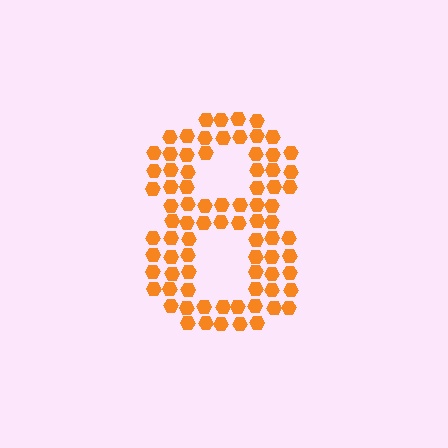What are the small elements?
The small elements are hexagons.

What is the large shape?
The large shape is the digit 8.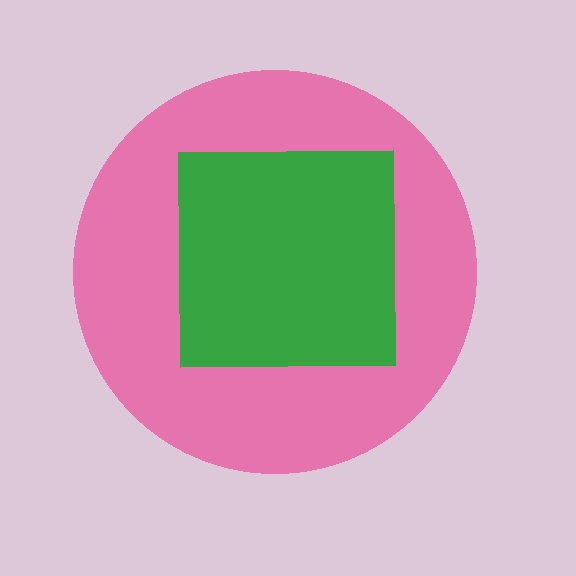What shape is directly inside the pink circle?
The green square.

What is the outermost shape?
The pink circle.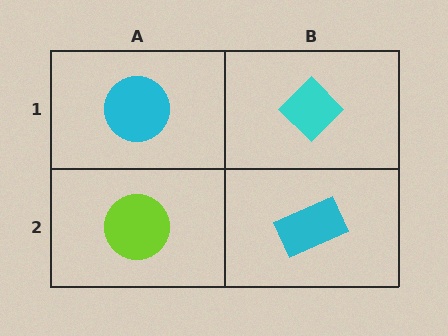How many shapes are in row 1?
2 shapes.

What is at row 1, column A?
A cyan circle.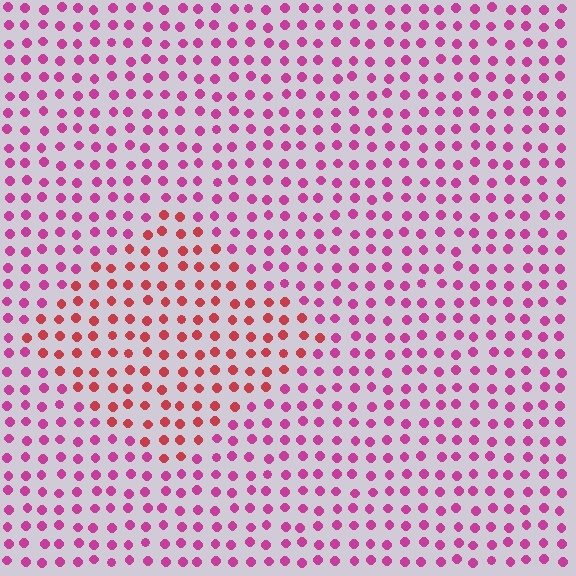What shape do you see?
I see a diamond.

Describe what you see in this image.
The image is filled with small magenta elements in a uniform arrangement. A diamond-shaped region is visible where the elements are tinted to a slightly different hue, forming a subtle color boundary.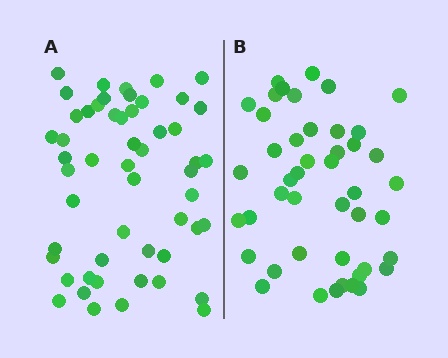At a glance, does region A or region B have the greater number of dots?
Region A (the left region) has more dots.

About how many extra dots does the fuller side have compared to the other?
Region A has roughly 8 or so more dots than region B.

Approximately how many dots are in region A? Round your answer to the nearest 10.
About 50 dots. (The exact count is 53, which rounds to 50.)